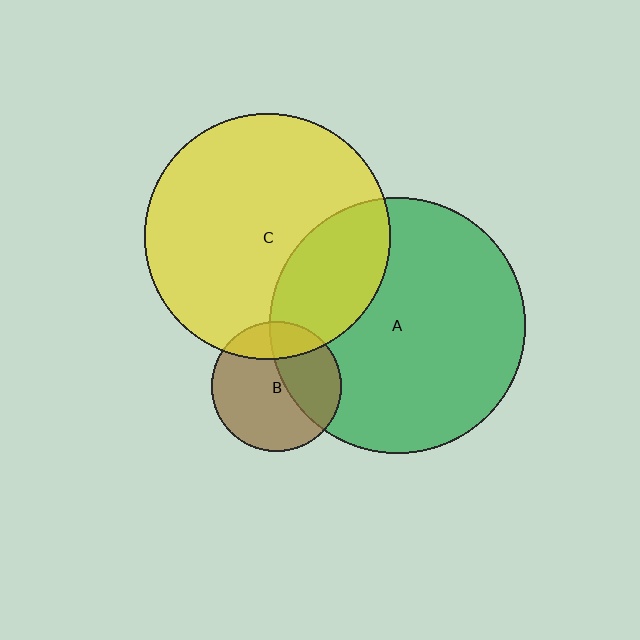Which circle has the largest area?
Circle A (green).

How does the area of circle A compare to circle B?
Approximately 3.8 times.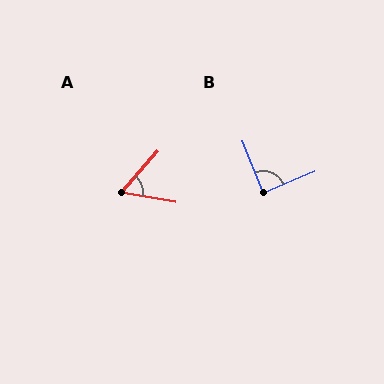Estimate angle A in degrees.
Approximately 58 degrees.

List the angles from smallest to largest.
A (58°), B (89°).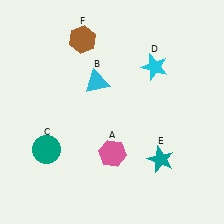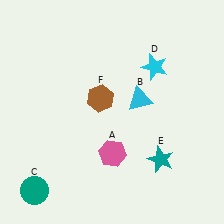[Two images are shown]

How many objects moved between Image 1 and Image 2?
3 objects moved between the two images.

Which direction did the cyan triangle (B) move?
The cyan triangle (B) moved right.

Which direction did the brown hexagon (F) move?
The brown hexagon (F) moved down.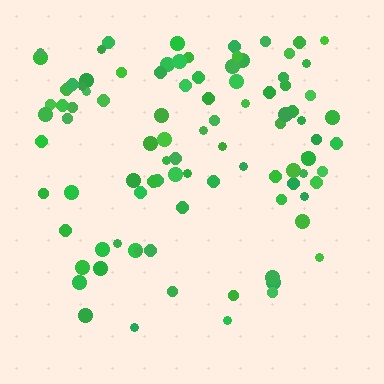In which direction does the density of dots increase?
From bottom to top, with the top side densest.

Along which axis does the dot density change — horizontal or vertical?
Vertical.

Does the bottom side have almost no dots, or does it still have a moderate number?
Still a moderate number, just noticeably fewer than the top.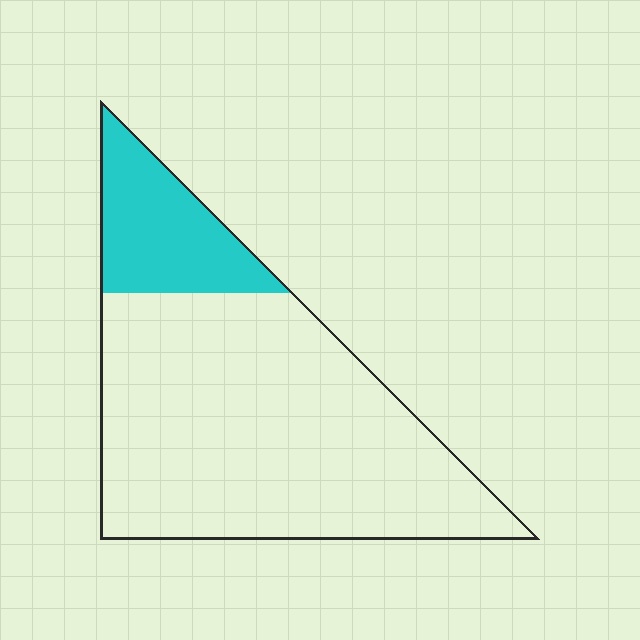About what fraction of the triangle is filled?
About one fifth (1/5).